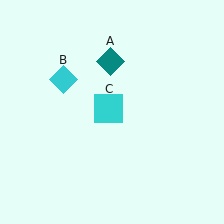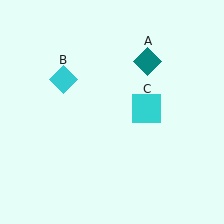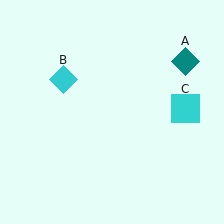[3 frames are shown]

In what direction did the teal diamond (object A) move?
The teal diamond (object A) moved right.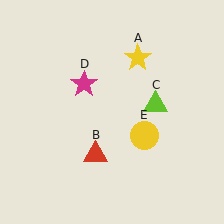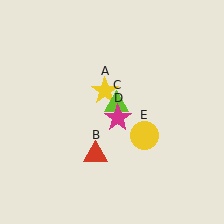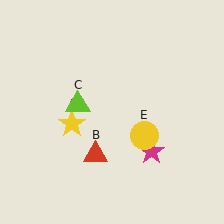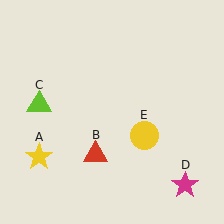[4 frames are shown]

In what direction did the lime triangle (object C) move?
The lime triangle (object C) moved left.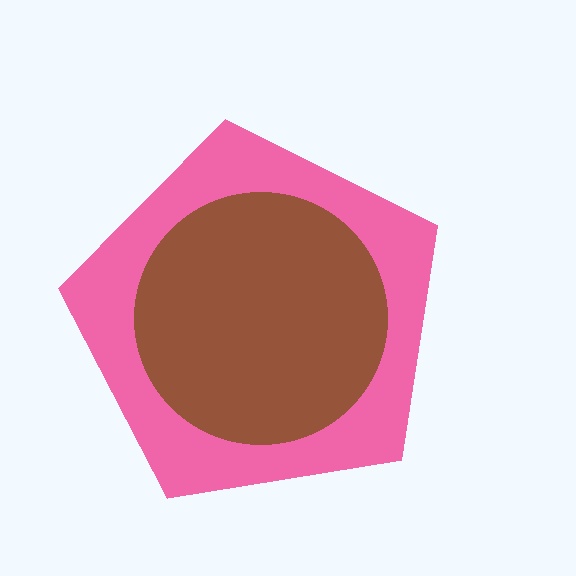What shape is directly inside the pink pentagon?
The brown circle.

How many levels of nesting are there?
2.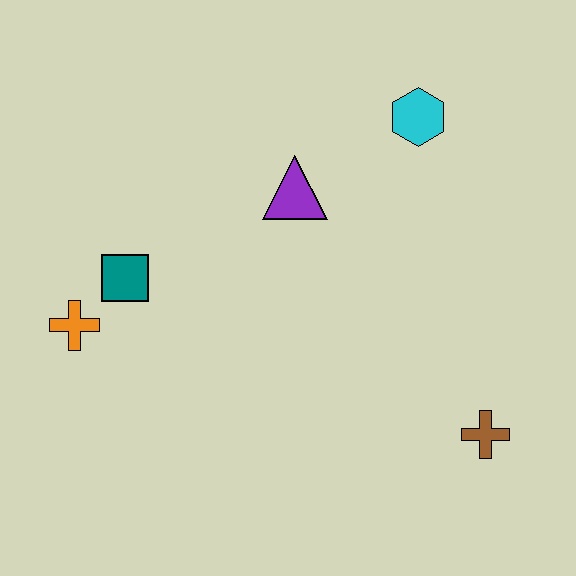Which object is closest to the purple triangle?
The cyan hexagon is closest to the purple triangle.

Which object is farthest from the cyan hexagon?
The orange cross is farthest from the cyan hexagon.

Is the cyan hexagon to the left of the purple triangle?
No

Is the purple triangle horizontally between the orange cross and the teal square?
No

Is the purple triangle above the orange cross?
Yes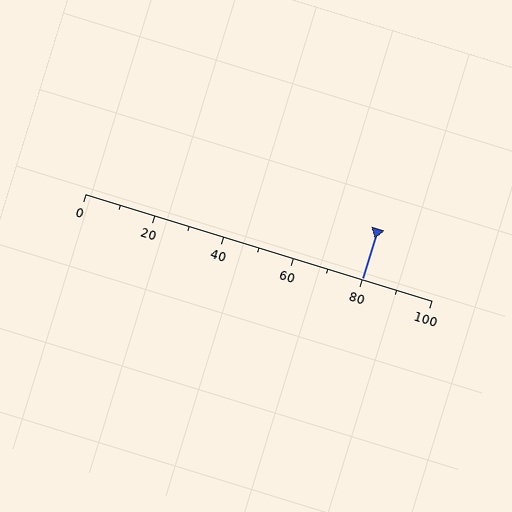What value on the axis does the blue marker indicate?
The marker indicates approximately 80.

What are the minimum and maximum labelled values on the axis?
The axis runs from 0 to 100.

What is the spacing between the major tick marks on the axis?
The major ticks are spaced 20 apart.